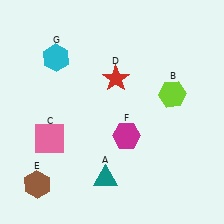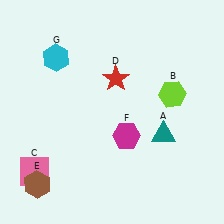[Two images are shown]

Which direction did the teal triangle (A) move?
The teal triangle (A) moved right.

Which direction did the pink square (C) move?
The pink square (C) moved down.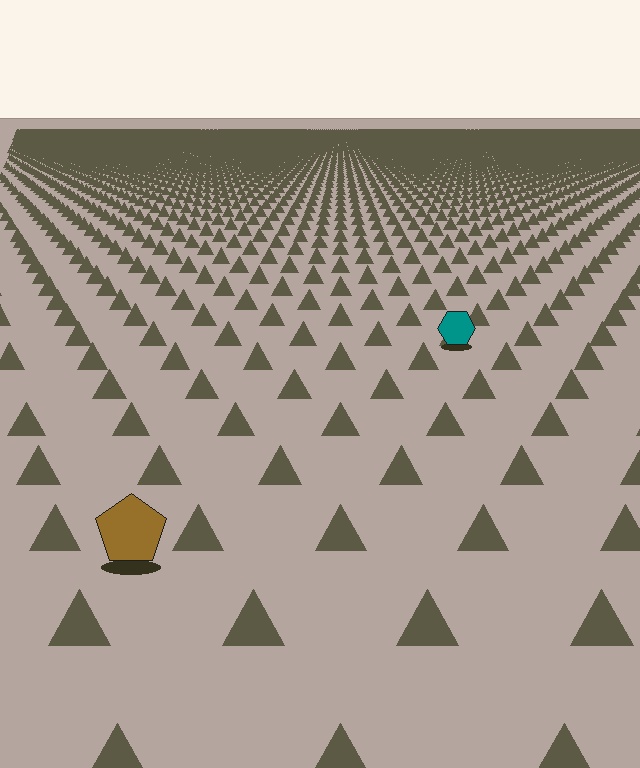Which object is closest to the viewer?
The brown pentagon is closest. The texture marks near it are larger and more spread out.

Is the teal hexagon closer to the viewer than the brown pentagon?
No. The brown pentagon is closer — you can tell from the texture gradient: the ground texture is coarser near it.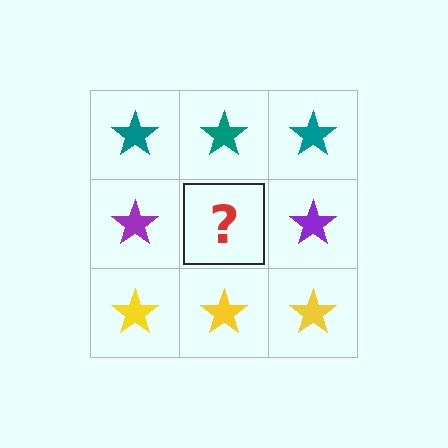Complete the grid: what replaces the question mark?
The question mark should be replaced with a purple star.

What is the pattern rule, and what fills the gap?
The rule is that each row has a consistent color. The gap should be filled with a purple star.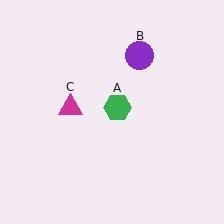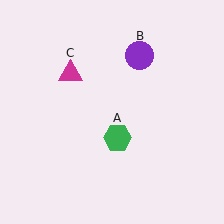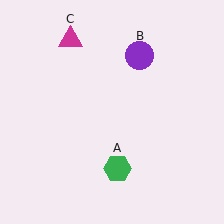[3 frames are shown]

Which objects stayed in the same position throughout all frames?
Purple circle (object B) remained stationary.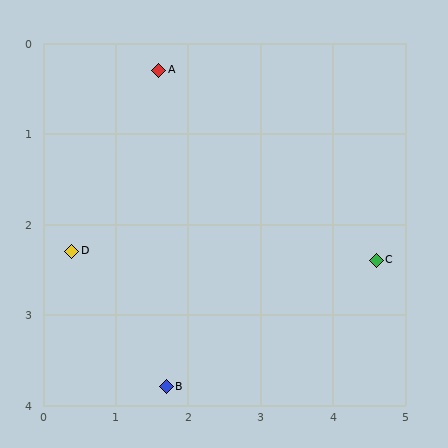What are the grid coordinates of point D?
Point D is at approximately (0.4, 2.3).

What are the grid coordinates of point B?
Point B is at approximately (1.7, 3.8).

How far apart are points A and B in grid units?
Points A and B are about 3.5 grid units apart.